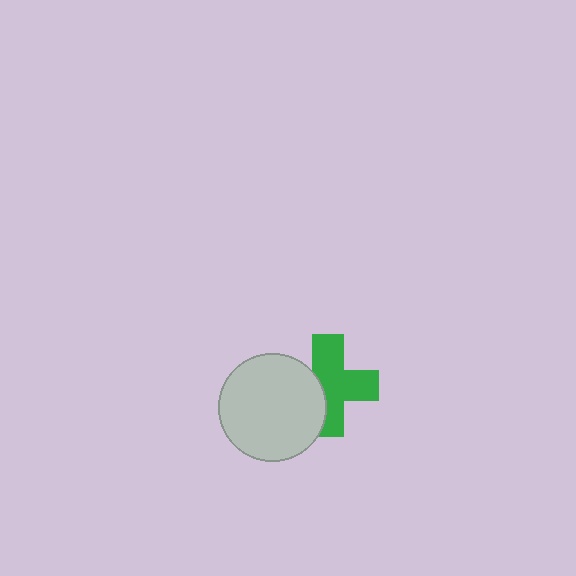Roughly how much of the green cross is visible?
Most of it is visible (roughly 66%).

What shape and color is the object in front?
The object in front is a light gray circle.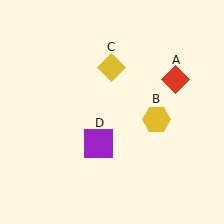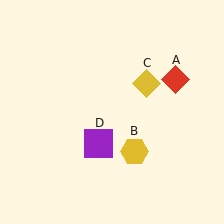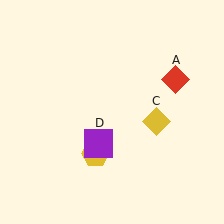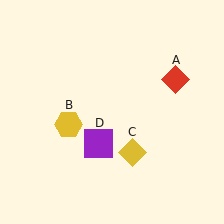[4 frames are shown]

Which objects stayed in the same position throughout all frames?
Red diamond (object A) and purple square (object D) remained stationary.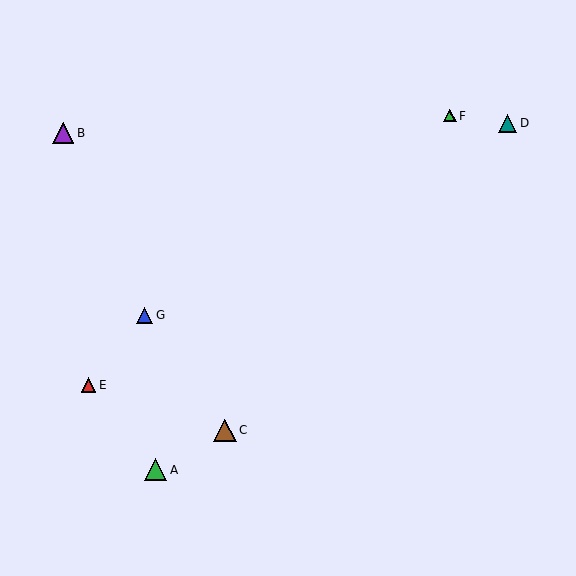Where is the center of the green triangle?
The center of the green triangle is at (450, 116).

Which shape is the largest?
The green triangle (labeled A) is the largest.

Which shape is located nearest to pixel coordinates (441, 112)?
The green triangle (labeled F) at (450, 116) is nearest to that location.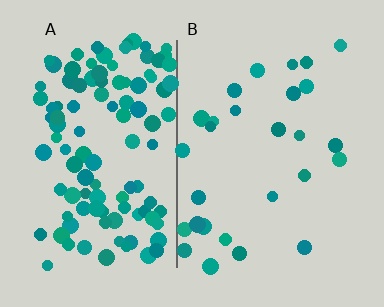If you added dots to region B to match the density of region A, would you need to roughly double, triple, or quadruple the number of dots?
Approximately quadruple.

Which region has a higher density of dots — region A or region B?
A (the left).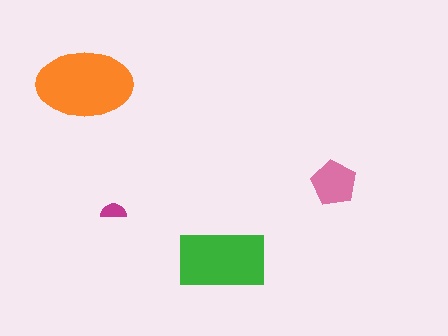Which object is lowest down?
The green rectangle is bottommost.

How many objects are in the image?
There are 4 objects in the image.